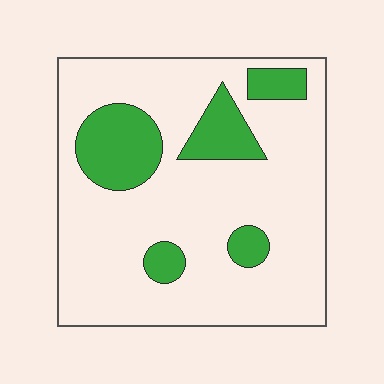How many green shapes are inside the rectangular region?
5.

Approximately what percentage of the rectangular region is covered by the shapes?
Approximately 20%.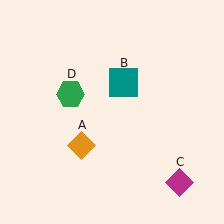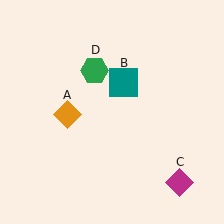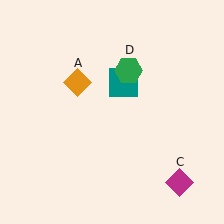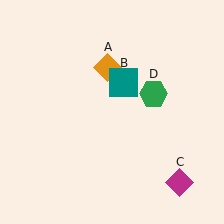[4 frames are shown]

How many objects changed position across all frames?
2 objects changed position: orange diamond (object A), green hexagon (object D).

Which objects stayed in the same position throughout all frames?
Teal square (object B) and magenta diamond (object C) remained stationary.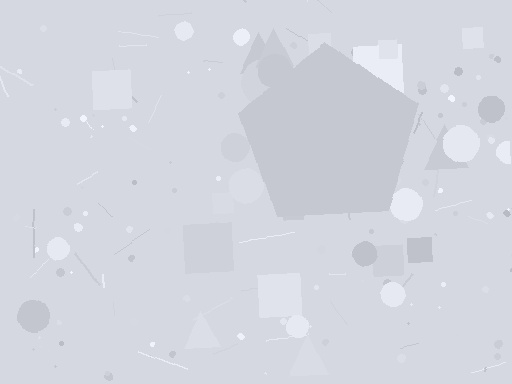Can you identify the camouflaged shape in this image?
The camouflaged shape is a pentagon.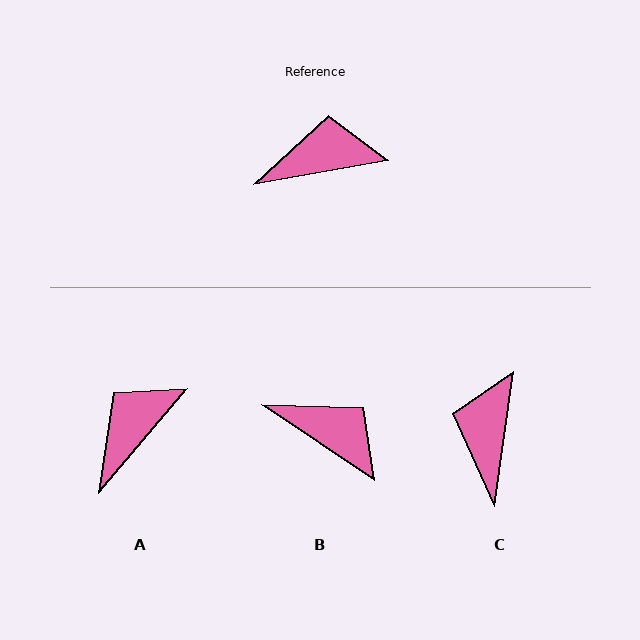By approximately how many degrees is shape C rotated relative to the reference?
Approximately 71 degrees counter-clockwise.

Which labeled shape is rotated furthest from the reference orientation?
C, about 71 degrees away.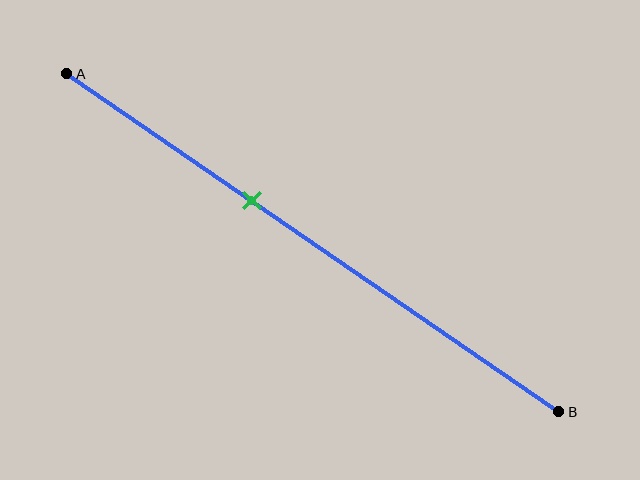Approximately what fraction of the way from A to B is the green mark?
The green mark is approximately 40% of the way from A to B.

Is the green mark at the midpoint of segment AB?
No, the mark is at about 40% from A, not at the 50% midpoint.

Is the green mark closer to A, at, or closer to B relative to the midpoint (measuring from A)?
The green mark is closer to point A than the midpoint of segment AB.